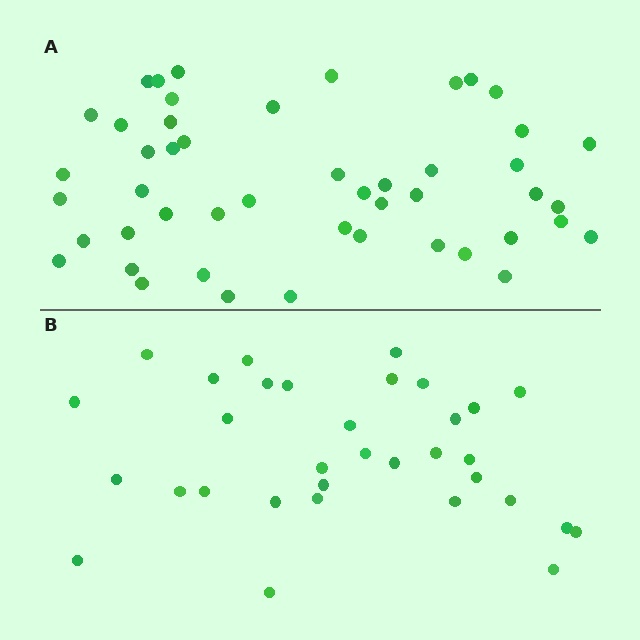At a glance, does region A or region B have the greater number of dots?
Region A (the top region) has more dots.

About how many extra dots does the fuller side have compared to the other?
Region A has approximately 15 more dots than region B.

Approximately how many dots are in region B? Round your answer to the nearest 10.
About 30 dots. (The exact count is 33, which rounds to 30.)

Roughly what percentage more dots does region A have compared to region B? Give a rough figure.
About 45% more.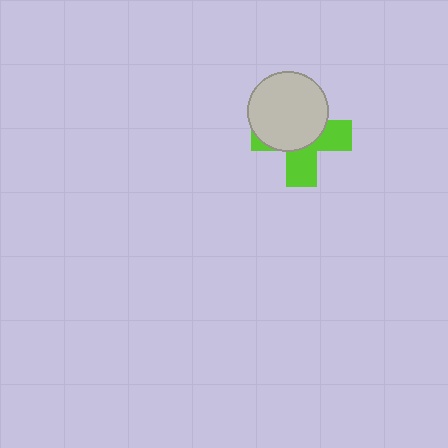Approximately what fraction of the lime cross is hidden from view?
Roughly 55% of the lime cross is hidden behind the light gray circle.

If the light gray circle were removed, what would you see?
You would see the complete lime cross.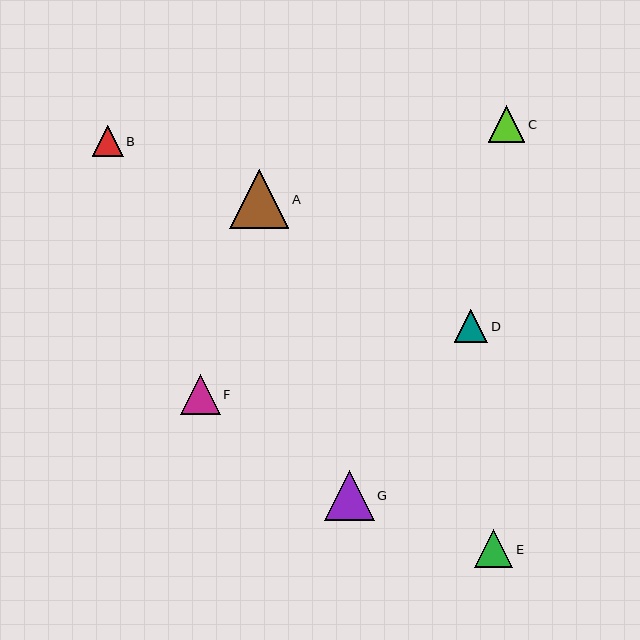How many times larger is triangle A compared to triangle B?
Triangle A is approximately 1.9 times the size of triangle B.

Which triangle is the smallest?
Triangle B is the smallest with a size of approximately 31 pixels.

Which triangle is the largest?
Triangle A is the largest with a size of approximately 59 pixels.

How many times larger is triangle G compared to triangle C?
Triangle G is approximately 1.3 times the size of triangle C.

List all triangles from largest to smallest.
From largest to smallest: A, G, F, E, C, D, B.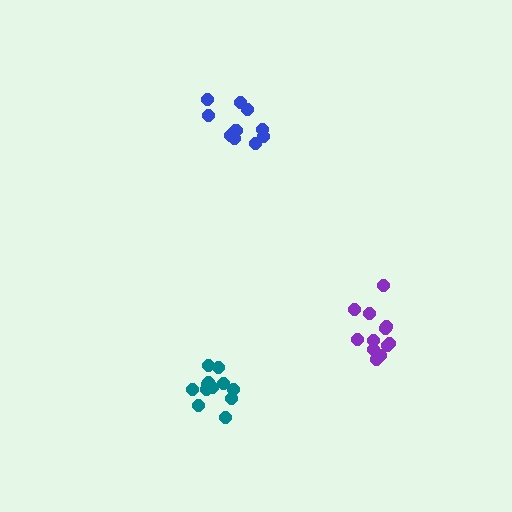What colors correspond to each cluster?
The clusters are colored: blue, teal, purple.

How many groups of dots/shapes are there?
There are 3 groups.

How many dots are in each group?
Group 1: 11 dots, Group 2: 12 dots, Group 3: 12 dots (35 total).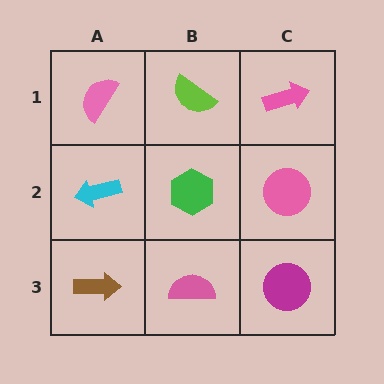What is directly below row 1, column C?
A pink circle.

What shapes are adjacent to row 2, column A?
A pink semicircle (row 1, column A), a brown arrow (row 3, column A), a green hexagon (row 2, column B).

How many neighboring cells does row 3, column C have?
2.